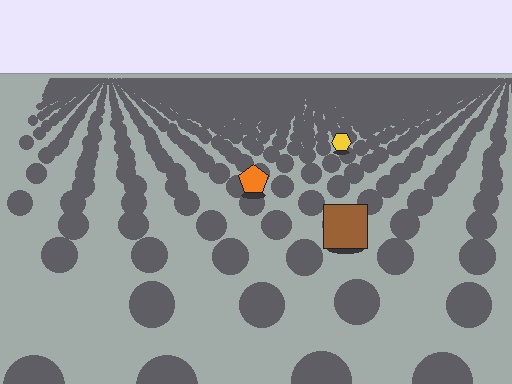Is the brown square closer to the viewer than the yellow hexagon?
Yes. The brown square is closer — you can tell from the texture gradient: the ground texture is coarser near it.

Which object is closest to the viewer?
The brown square is closest. The texture marks near it are larger and more spread out.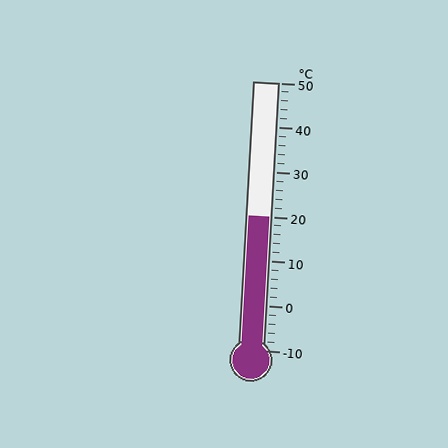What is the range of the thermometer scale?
The thermometer scale ranges from -10°C to 50°C.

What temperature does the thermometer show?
The thermometer shows approximately 20°C.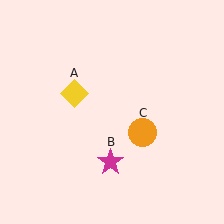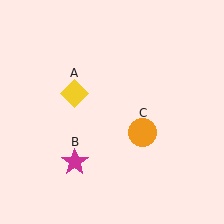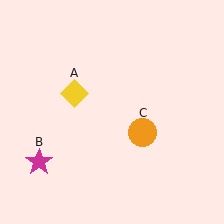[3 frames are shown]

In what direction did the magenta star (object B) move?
The magenta star (object B) moved left.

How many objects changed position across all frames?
1 object changed position: magenta star (object B).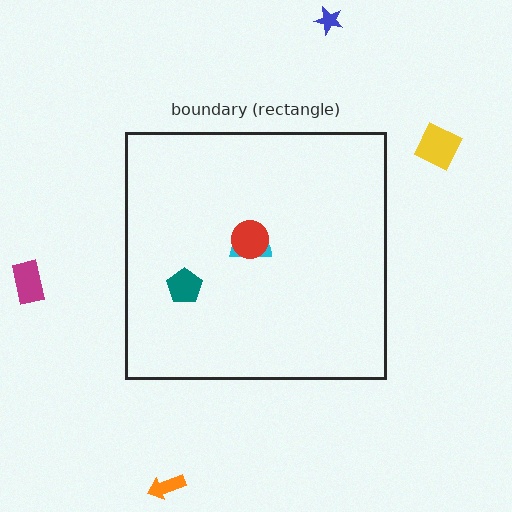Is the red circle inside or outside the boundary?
Inside.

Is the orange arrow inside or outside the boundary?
Outside.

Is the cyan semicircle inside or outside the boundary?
Inside.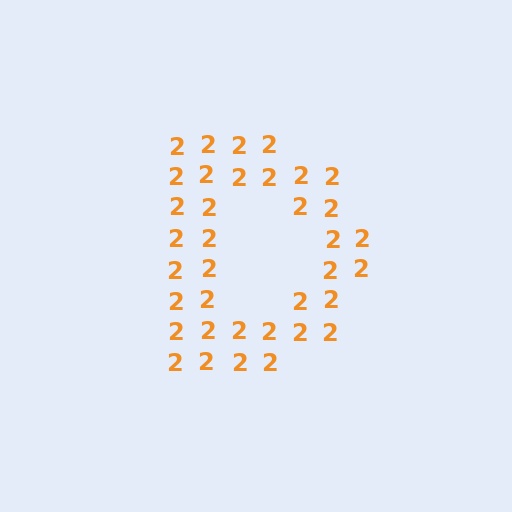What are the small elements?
The small elements are digit 2's.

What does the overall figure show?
The overall figure shows the letter D.